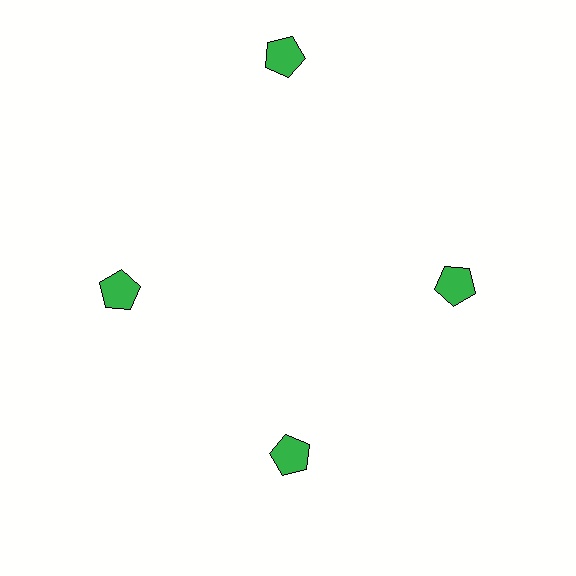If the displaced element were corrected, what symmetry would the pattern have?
It would have 4-fold rotational symmetry — the pattern would map onto itself every 90 degrees.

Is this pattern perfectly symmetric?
No. The 4 green pentagons are arranged in a ring, but one element near the 12 o'clock position is pushed outward from the center, breaking the 4-fold rotational symmetry.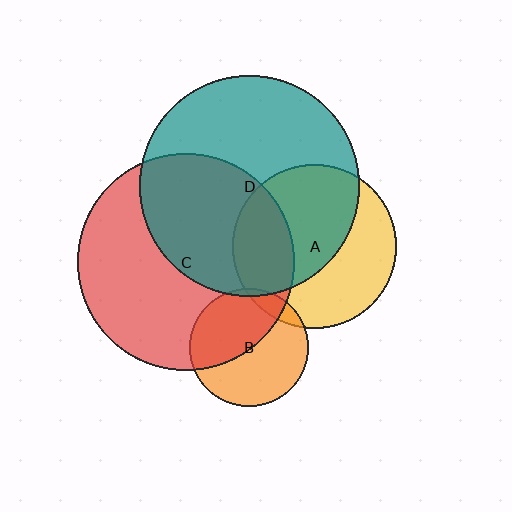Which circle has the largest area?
Circle D (teal).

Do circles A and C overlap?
Yes.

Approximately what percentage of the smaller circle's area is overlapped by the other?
Approximately 25%.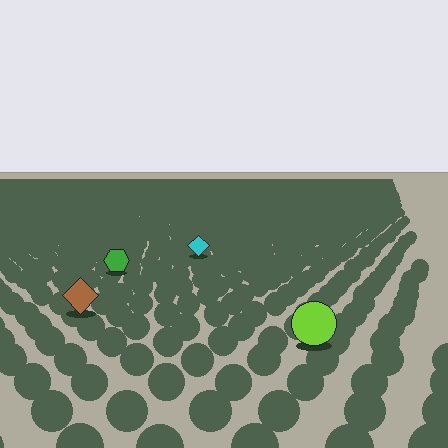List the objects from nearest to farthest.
From nearest to farthest: the lime circle, the brown diamond, the green hexagon, the cyan diamond.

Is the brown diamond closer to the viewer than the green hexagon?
Yes. The brown diamond is closer — you can tell from the texture gradient: the ground texture is coarser near it.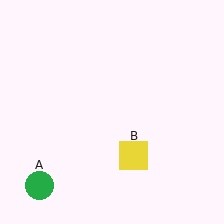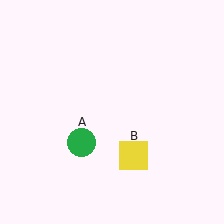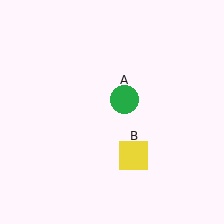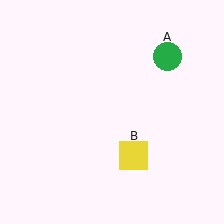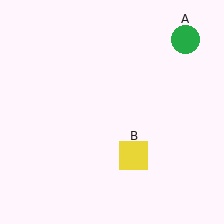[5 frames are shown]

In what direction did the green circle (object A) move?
The green circle (object A) moved up and to the right.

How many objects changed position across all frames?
1 object changed position: green circle (object A).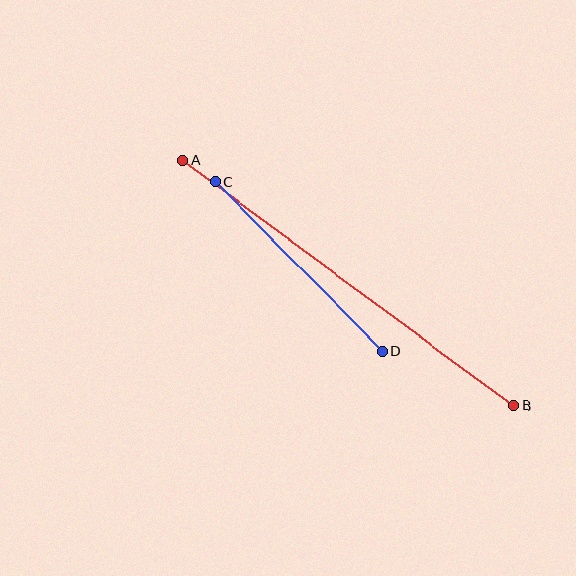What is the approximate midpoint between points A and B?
The midpoint is at approximately (348, 283) pixels.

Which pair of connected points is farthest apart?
Points A and B are farthest apart.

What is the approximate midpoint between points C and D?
The midpoint is at approximately (299, 267) pixels.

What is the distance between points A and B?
The distance is approximately 411 pixels.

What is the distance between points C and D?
The distance is approximately 238 pixels.